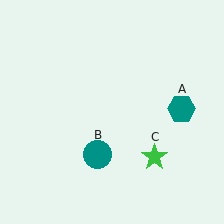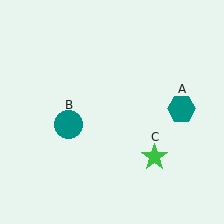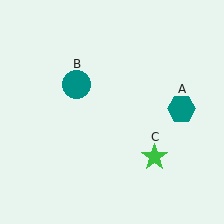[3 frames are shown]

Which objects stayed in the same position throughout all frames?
Teal hexagon (object A) and green star (object C) remained stationary.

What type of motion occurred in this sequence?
The teal circle (object B) rotated clockwise around the center of the scene.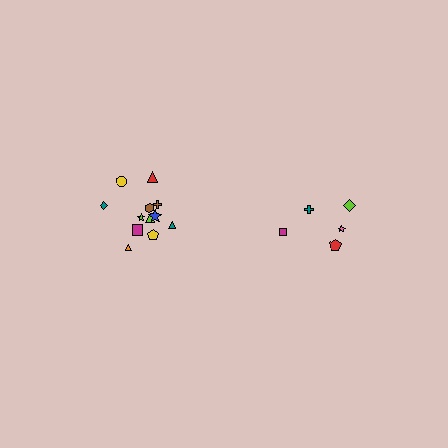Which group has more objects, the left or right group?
The left group.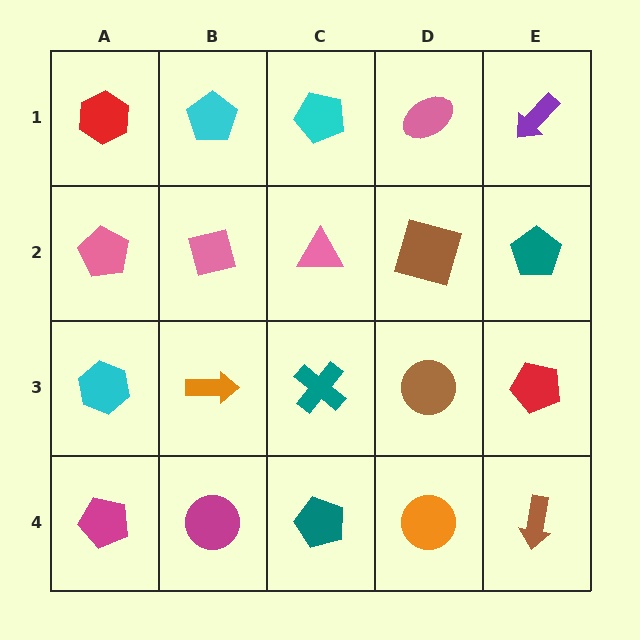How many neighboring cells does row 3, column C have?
4.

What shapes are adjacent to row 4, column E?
A red pentagon (row 3, column E), an orange circle (row 4, column D).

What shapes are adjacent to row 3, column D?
A brown square (row 2, column D), an orange circle (row 4, column D), a teal cross (row 3, column C), a red pentagon (row 3, column E).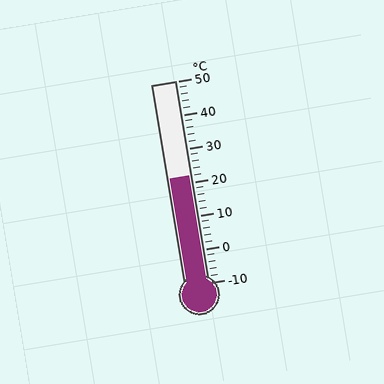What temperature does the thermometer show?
The thermometer shows approximately 22°C.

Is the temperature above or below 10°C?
The temperature is above 10°C.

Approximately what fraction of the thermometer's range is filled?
The thermometer is filled to approximately 55% of its range.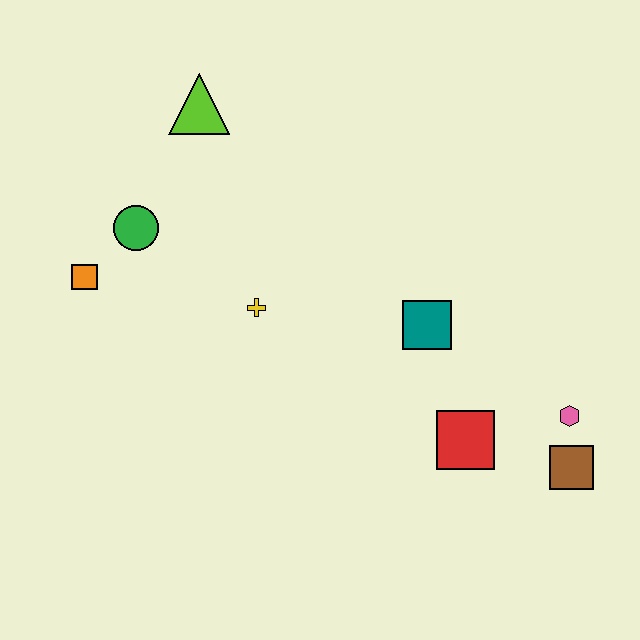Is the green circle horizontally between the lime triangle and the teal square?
No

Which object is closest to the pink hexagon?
The brown square is closest to the pink hexagon.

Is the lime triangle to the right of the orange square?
Yes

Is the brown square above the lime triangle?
No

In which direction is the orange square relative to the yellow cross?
The orange square is to the left of the yellow cross.